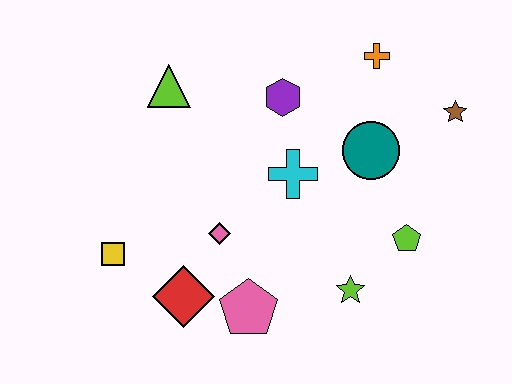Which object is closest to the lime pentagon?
The lime star is closest to the lime pentagon.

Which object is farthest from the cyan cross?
The yellow square is farthest from the cyan cross.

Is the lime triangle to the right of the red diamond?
No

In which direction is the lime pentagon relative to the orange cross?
The lime pentagon is below the orange cross.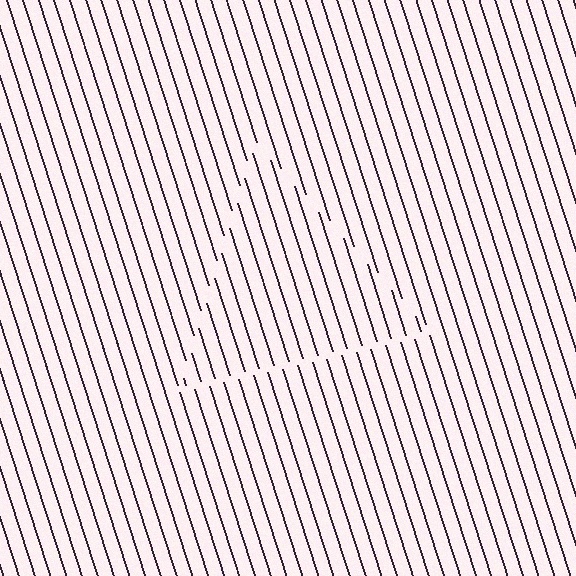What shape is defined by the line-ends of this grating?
An illusory triangle. The interior of the shape contains the same grating, shifted by half a period — the contour is defined by the phase discontinuity where line-ends from the inner and outer gratings abut.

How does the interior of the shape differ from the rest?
The interior of the shape contains the same grating, shifted by half a period — the contour is defined by the phase discontinuity where line-ends from the inner and outer gratings abut.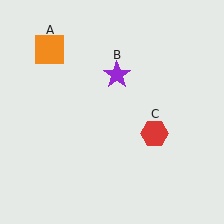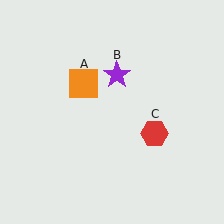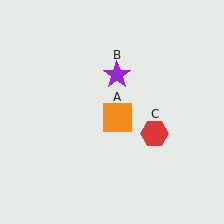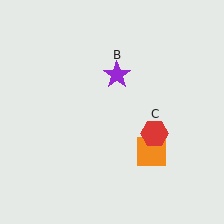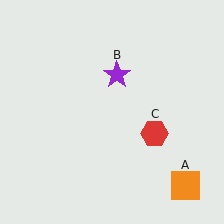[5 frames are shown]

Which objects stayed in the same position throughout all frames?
Purple star (object B) and red hexagon (object C) remained stationary.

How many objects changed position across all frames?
1 object changed position: orange square (object A).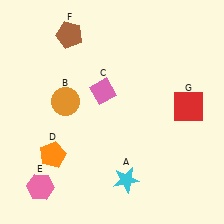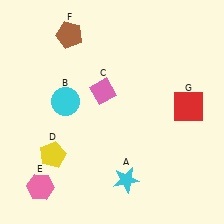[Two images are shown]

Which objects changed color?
B changed from orange to cyan. D changed from orange to yellow.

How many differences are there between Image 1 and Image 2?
There are 2 differences between the two images.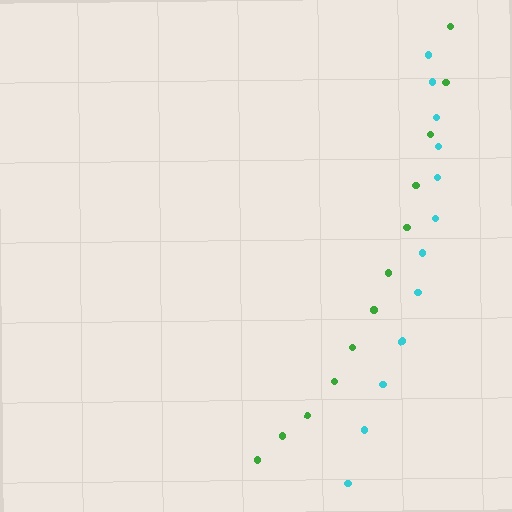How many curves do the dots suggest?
There are 2 distinct paths.